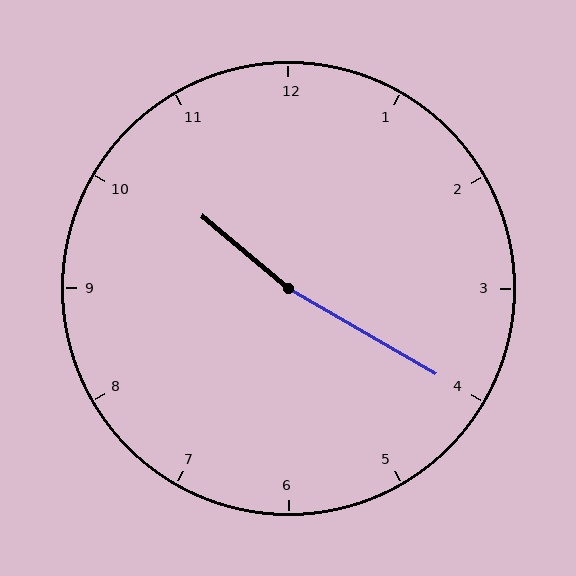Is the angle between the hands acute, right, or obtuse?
It is obtuse.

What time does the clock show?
10:20.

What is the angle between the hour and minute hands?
Approximately 170 degrees.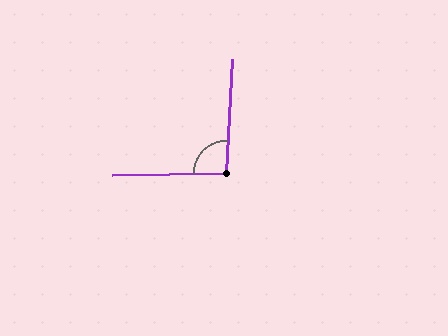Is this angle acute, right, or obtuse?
It is approximately a right angle.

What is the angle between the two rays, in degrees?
Approximately 94 degrees.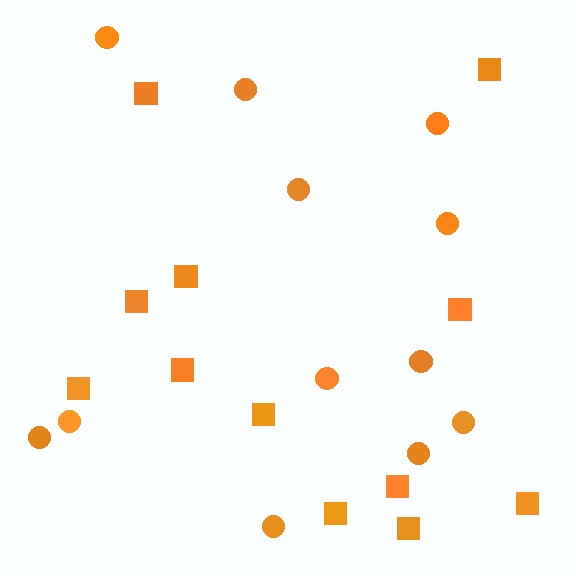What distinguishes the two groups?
There are 2 groups: one group of circles (12) and one group of squares (12).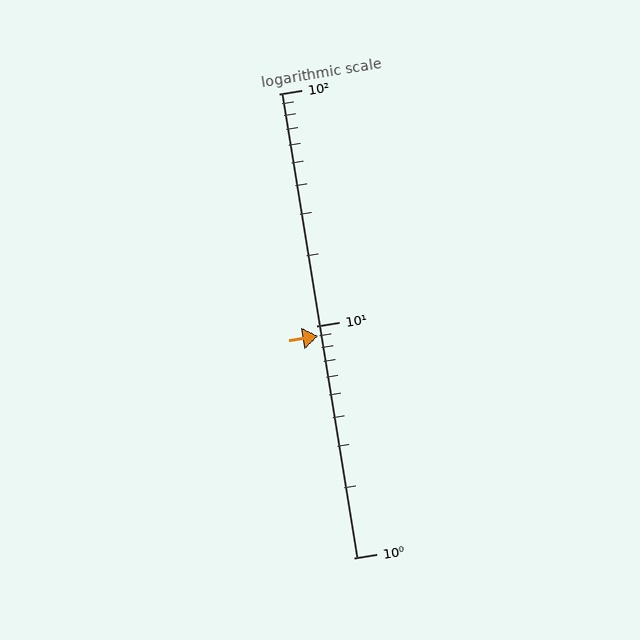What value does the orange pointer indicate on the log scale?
The pointer indicates approximately 9.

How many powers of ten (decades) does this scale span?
The scale spans 2 decades, from 1 to 100.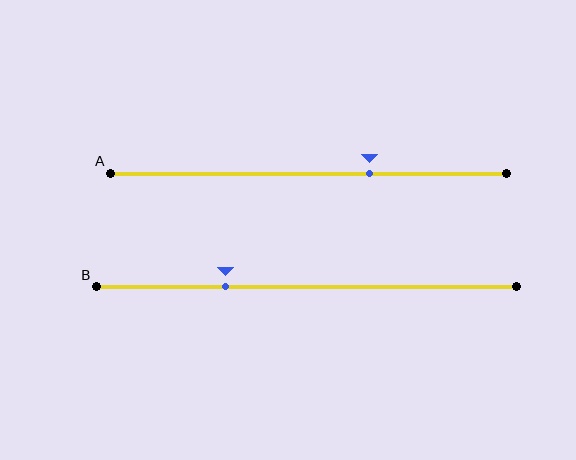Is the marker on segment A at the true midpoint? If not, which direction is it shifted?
No, the marker on segment A is shifted to the right by about 15% of the segment length.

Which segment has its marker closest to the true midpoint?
Segment A has its marker closest to the true midpoint.